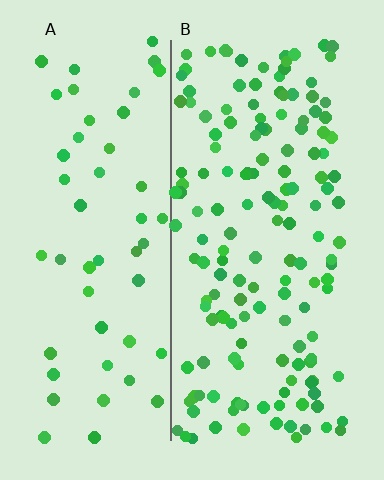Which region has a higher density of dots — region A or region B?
B (the right).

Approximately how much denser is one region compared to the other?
Approximately 2.9× — region B over region A.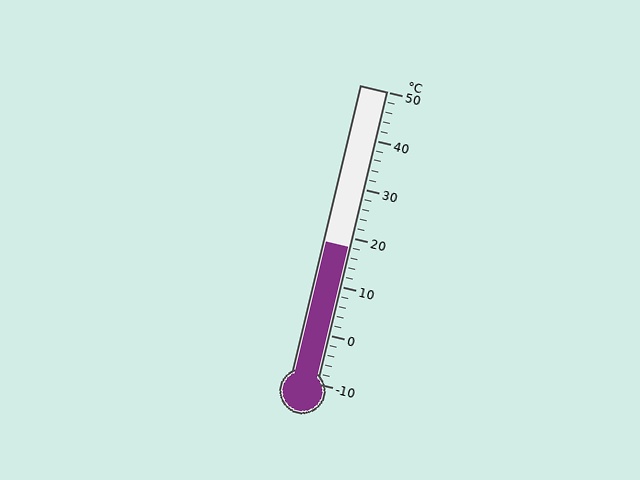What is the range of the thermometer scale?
The thermometer scale ranges from -10°C to 50°C.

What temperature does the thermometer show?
The thermometer shows approximately 18°C.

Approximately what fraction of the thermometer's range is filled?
The thermometer is filled to approximately 45% of its range.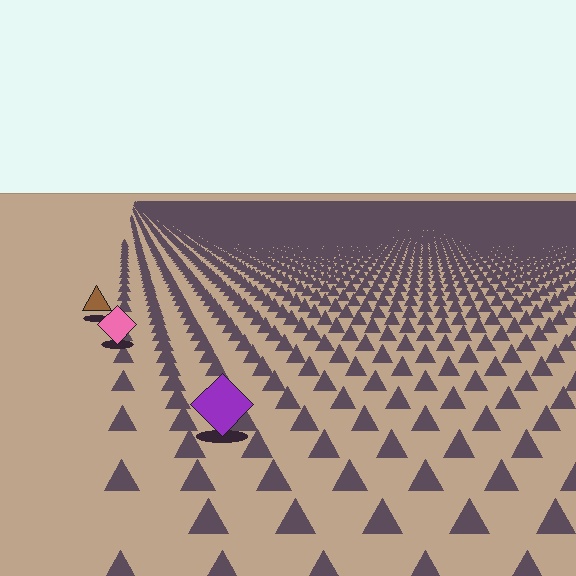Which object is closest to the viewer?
The purple diamond is closest. The texture marks near it are larger and more spread out.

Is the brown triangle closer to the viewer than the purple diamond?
No. The purple diamond is closer — you can tell from the texture gradient: the ground texture is coarser near it.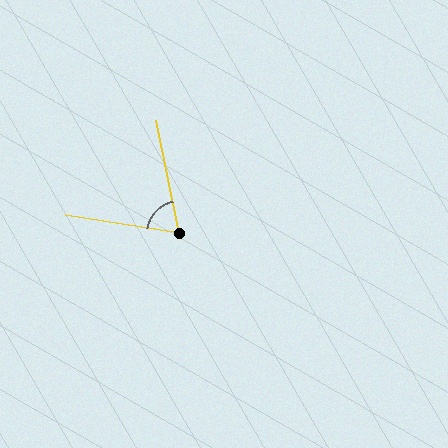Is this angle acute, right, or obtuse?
It is acute.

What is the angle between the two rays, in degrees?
Approximately 69 degrees.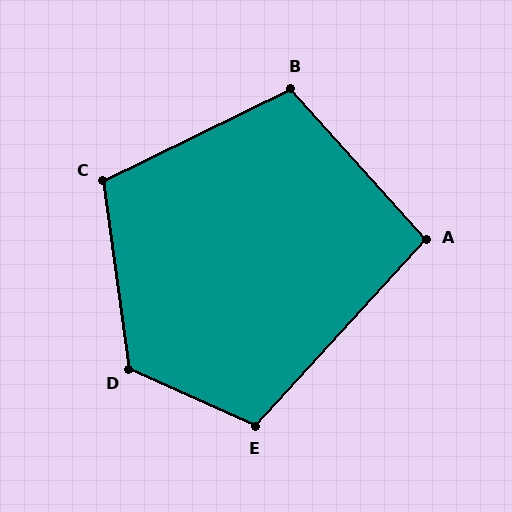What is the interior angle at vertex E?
Approximately 108 degrees (obtuse).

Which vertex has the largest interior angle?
D, at approximately 122 degrees.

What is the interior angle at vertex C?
Approximately 108 degrees (obtuse).